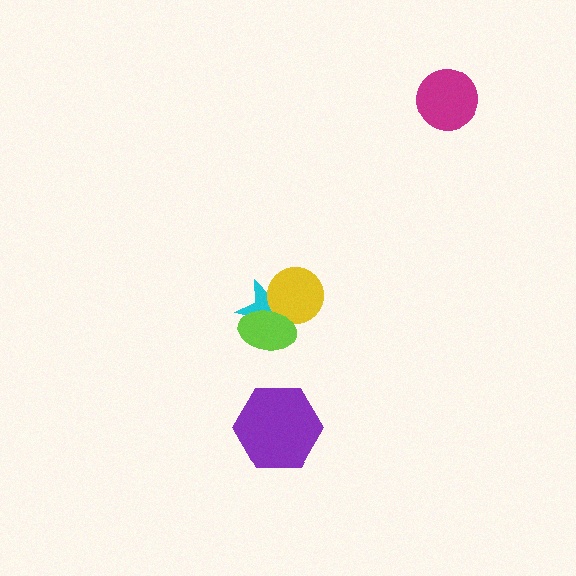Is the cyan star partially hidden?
Yes, it is partially covered by another shape.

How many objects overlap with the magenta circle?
0 objects overlap with the magenta circle.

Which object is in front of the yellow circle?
The lime ellipse is in front of the yellow circle.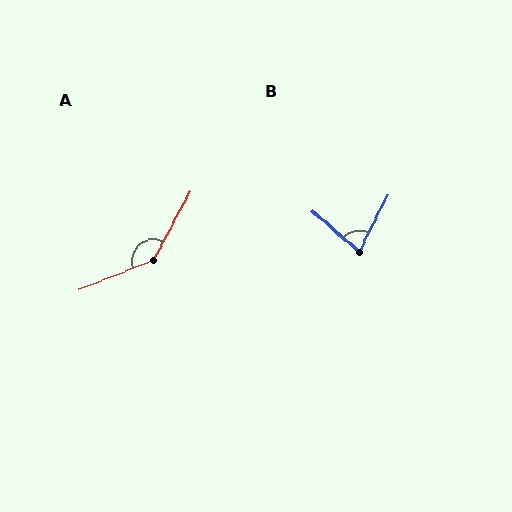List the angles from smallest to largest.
B (74°), A (139°).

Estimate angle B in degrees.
Approximately 74 degrees.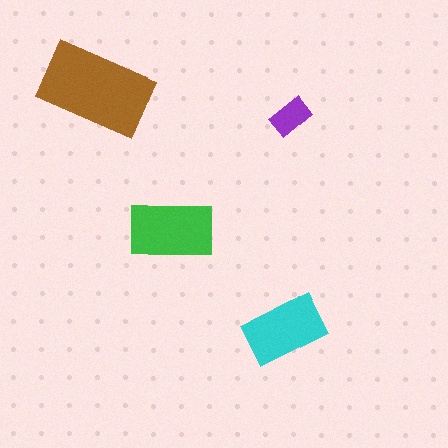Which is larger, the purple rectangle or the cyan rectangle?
The cyan one.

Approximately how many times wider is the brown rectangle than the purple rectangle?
About 2.5 times wider.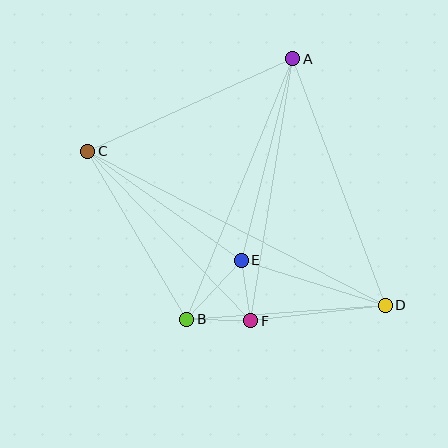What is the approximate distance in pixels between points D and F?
The distance between D and F is approximately 135 pixels.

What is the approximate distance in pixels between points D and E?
The distance between D and E is approximately 151 pixels.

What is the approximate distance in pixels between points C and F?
The distance between C and F is approximately 235 pixels.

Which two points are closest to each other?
Points E and F are closest to each other.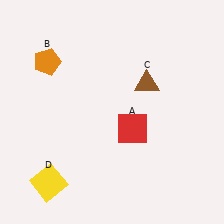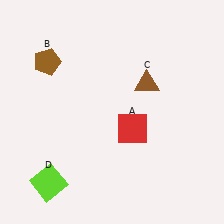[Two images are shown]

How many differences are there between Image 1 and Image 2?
There are 2 differences between the two images.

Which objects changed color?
B changed from orange to brown. D changed from yellow to lime.